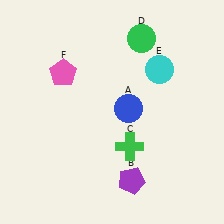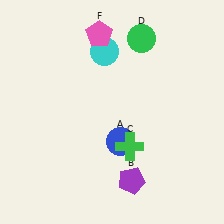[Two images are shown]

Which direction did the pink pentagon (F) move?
The pink pentagon (F) moved up.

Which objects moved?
The objects that moved are: the blue circle (A), the cyan circle (E), the pink pentagon (F).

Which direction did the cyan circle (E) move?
The cyan circle (E) moved left.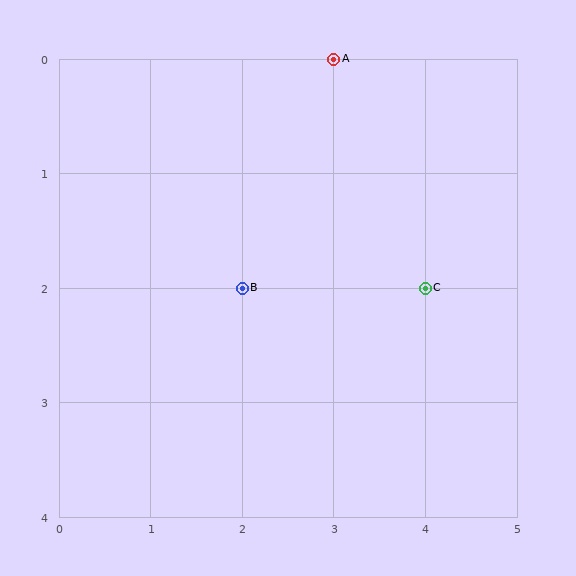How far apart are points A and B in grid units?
Points A and B are 1 column and 2 rows apart (about 2.2 grid units diagonally).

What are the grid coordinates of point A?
Point A is at grid coordinates (3, 0).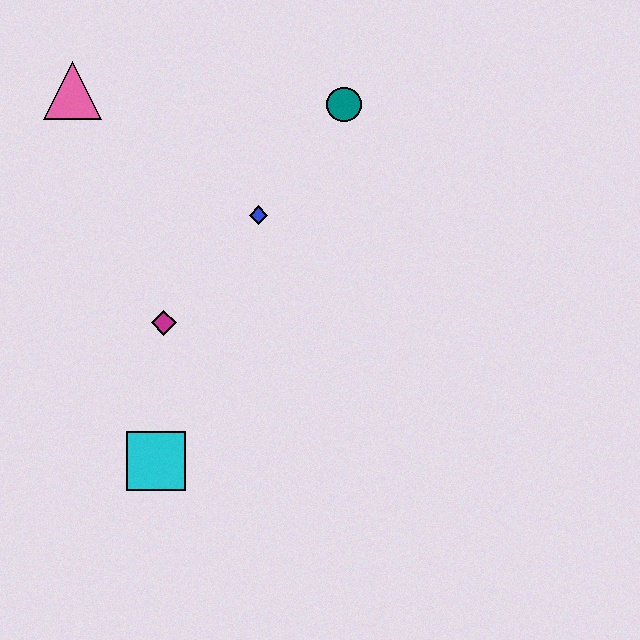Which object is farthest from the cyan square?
The teal circle is farthest from the cyan square.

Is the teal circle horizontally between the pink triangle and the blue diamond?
No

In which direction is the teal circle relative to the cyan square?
The teal circle is above the cyan square.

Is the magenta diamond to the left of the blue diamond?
Yes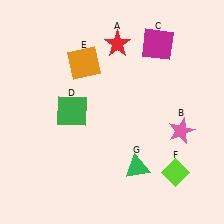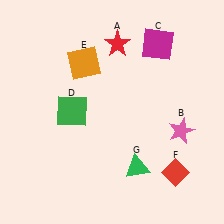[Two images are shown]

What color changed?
The diamond (F) changed from lime in Image 1 to red in Image 2.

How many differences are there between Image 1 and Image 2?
There is 1 difference between the two images.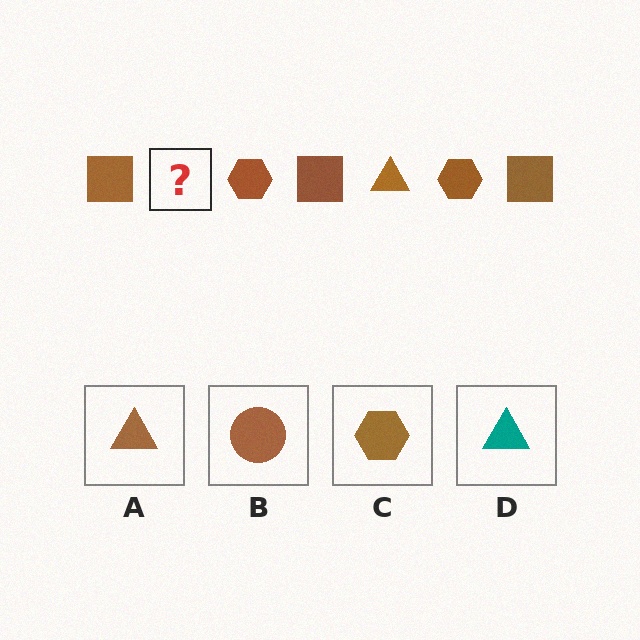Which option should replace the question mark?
Option A.